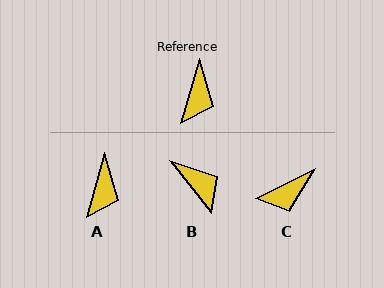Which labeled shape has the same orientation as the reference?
A.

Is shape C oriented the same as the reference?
No, it is off by about 48 degrees.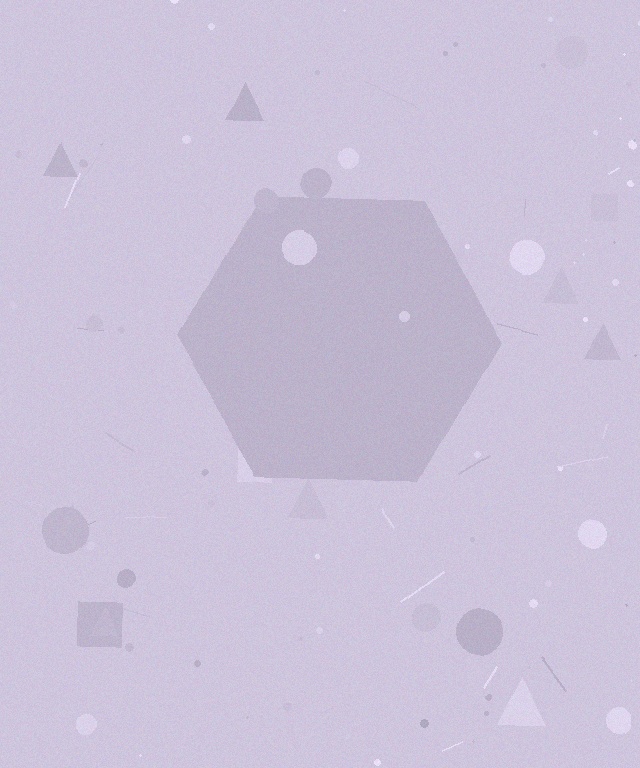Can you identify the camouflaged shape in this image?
The camouflaged shape is a hexagon.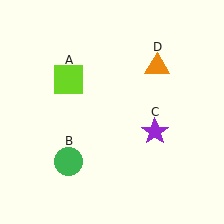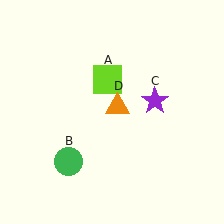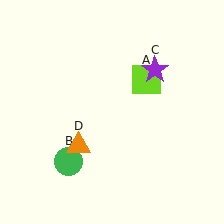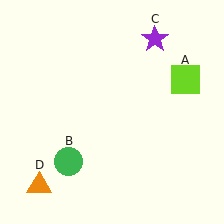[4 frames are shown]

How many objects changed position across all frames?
3 objects changed position: lime square (object A), purple star (object C), orange triangle (object D).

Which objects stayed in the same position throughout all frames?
Green circle (object B) remained stationary.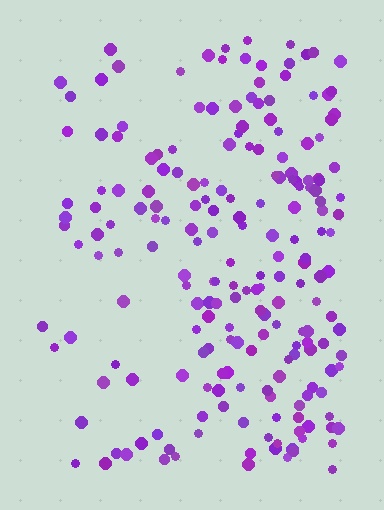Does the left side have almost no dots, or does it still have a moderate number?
Still a moderate number, just noticeably fewer than the right.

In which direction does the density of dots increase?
From left to right, with the right side densest.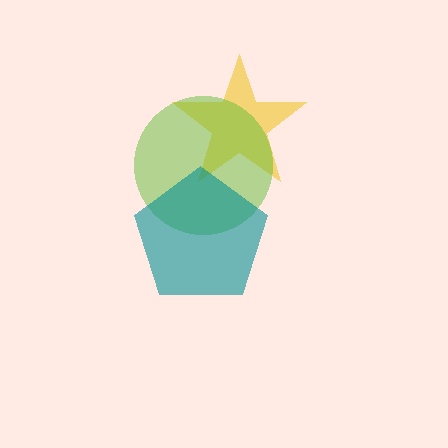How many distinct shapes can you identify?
There are 3 distinct shapes: a yellow star, a lime circle, a teal pentagon.